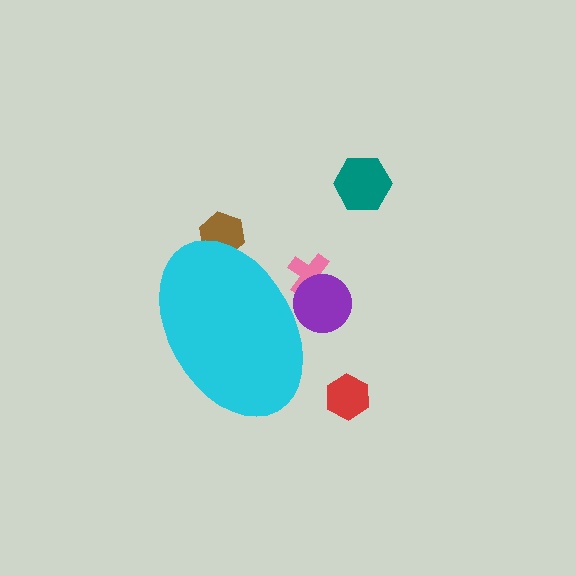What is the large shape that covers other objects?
A cyan ellipse.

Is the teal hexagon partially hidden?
No, the teal hexagon is fully visible.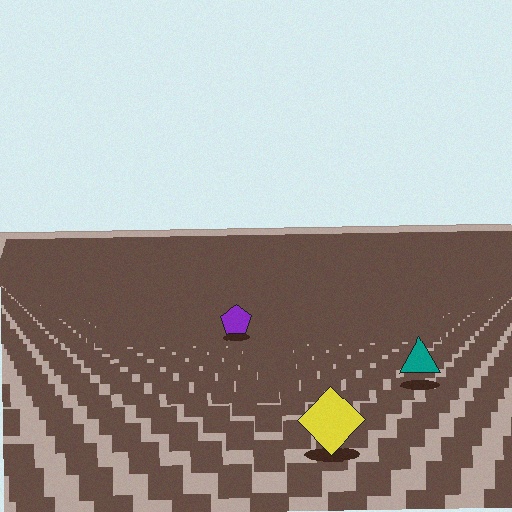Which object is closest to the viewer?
The yellow diamond is closest. The texture marks near it are larger and more spread out.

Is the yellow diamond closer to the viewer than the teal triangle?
Yes. The yellow diamond is closer — you can tell from the texture gradient: the ground texture is coarser near it.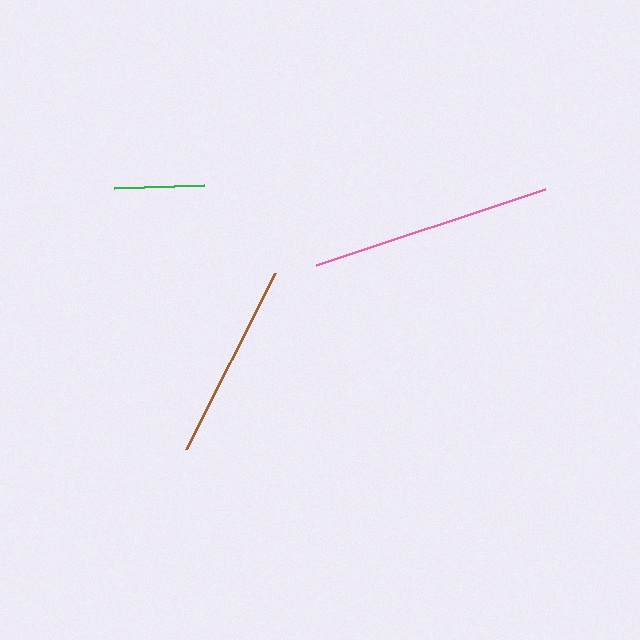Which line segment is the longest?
The pink line is the longest at approximately 241 pixels.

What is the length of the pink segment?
The pink segment is approximately 241 pixels long.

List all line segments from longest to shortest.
From longest to shortest: pink, brown, green.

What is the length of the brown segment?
The brown segment is approximately 197 pixels long.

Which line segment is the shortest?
The green line is the shortest at approximately 89 pixels.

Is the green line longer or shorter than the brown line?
The brown line is longer than the green line.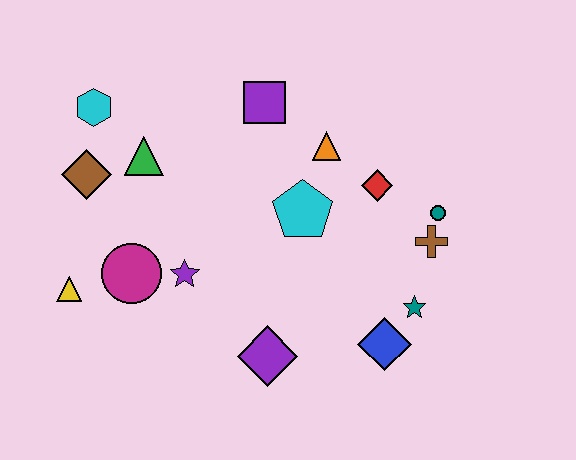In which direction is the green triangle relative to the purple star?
The green triangle is above the purple star.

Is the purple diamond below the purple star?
Yes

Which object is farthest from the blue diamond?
The cyan hexagon is farthest from the blue diamond.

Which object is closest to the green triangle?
The brown diamond is closest to the green triangle.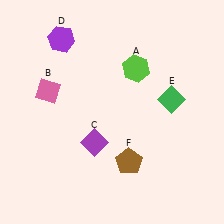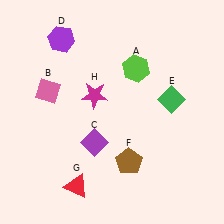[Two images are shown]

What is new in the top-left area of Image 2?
A magenta star (H) was added in the top-left area of Image 2.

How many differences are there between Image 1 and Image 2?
There are 2 differences between the two images.